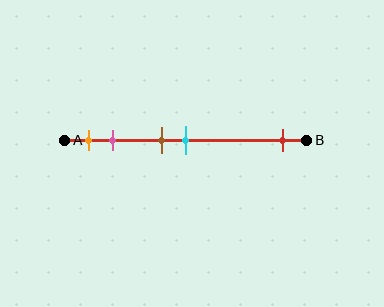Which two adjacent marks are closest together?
The brown and cyan marks are the closest adjacent pair.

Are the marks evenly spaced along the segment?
No, the marks are not evenly spaced.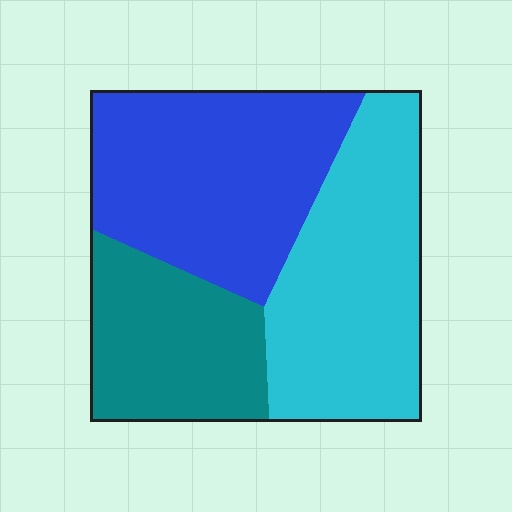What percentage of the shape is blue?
Blue takes up about three eighths (3/8) of the shape.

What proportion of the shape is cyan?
Cyan covers 37% of the shape.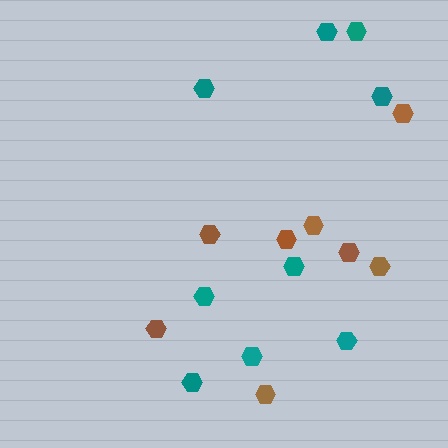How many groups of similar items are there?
There are 2 groups: one group of teal hexagons (9) and one group of brown hexagons (8).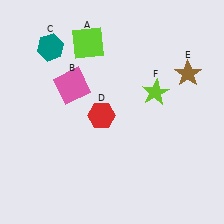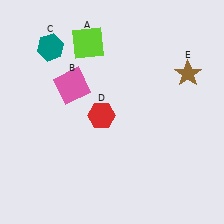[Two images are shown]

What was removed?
The lime star (F) was removed in Image 2.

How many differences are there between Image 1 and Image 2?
There is 1 difference between the two images.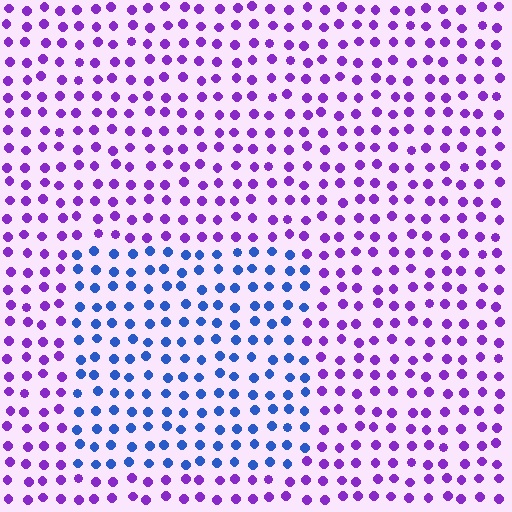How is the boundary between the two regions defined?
The boundary is defined purely by a slight shift in hue (about 54 degrees). Spacing, size, and orientation are identical on both sides.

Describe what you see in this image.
The image is filled with small purple elements in a uniform arrangement. A rectangle-shaped region is visible where the elements are tinted to a slightly different hue, forming a subtle color boundary.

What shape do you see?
I see a rectangle.